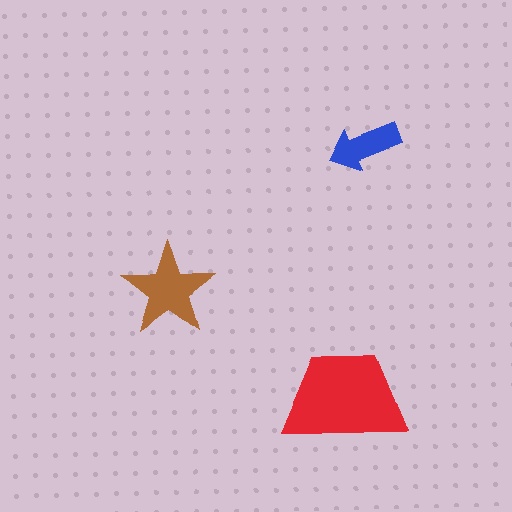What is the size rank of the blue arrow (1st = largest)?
3rd.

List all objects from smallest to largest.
The blue arrow, the brown star, the red trapezoid.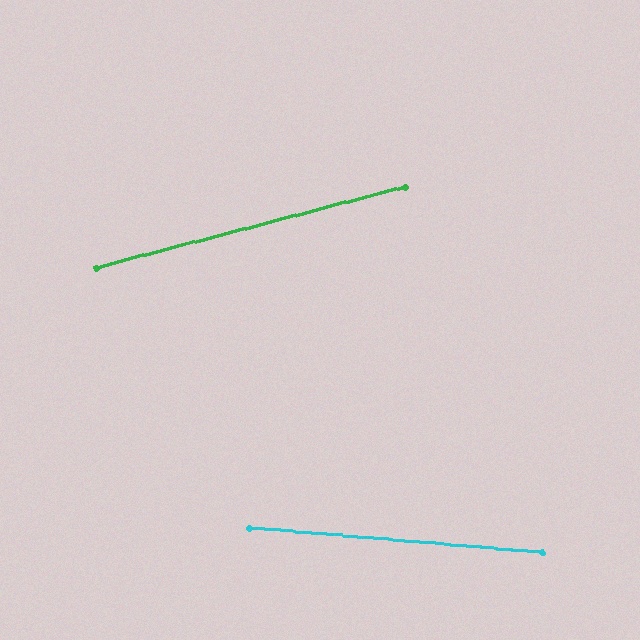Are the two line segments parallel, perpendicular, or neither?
Neither parallel nor perpendicular — they differ by about 20°.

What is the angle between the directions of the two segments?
Approximately 20 degrees.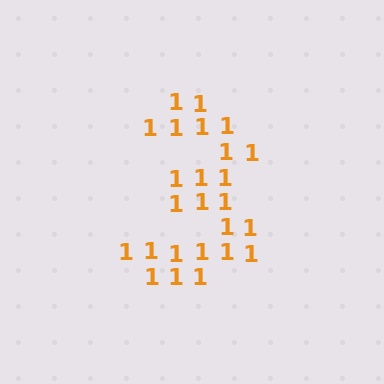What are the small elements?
The small elements are digit 1's.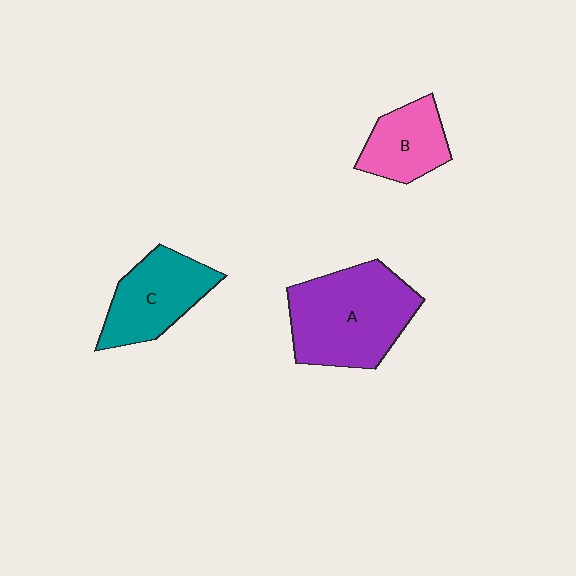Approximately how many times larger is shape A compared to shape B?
Approximately 1.9 times.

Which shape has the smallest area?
Shape B (pink).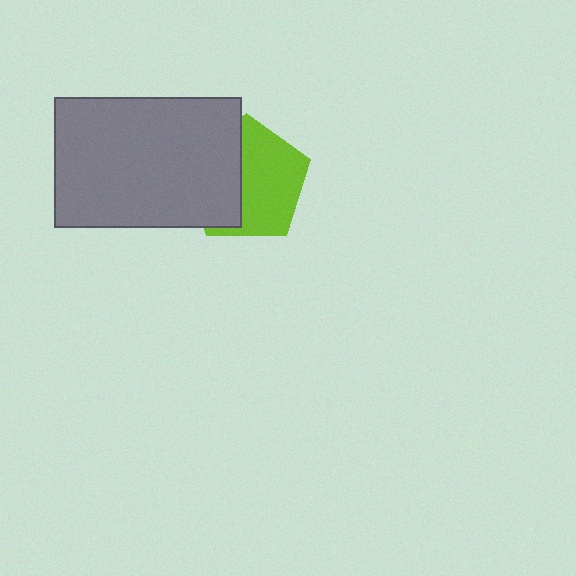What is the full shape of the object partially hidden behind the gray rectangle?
The partially hidden object is a lime pentagon.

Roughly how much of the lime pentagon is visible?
About half of it is visible (roughly 58%).